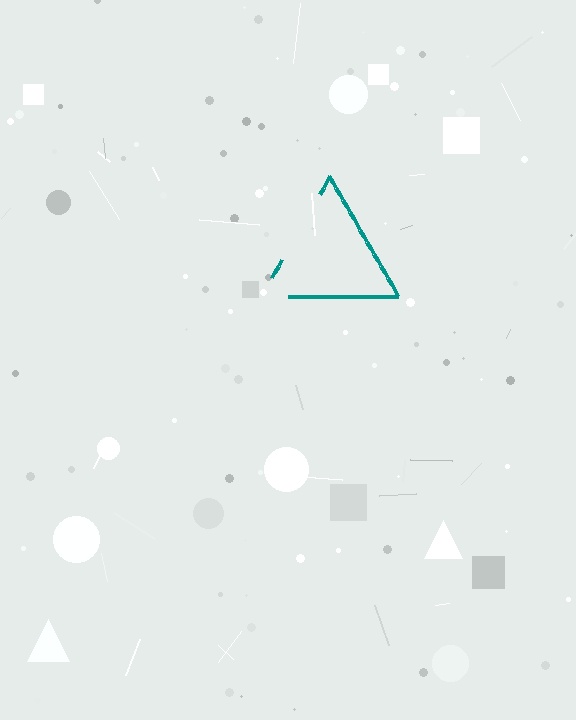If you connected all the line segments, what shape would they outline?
They would outline a triangle.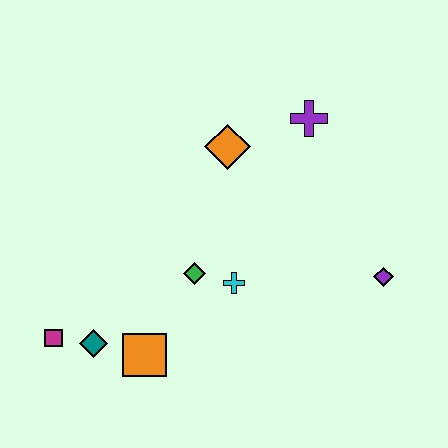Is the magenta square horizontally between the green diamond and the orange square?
No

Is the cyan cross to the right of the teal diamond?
Yes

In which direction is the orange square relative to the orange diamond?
The orange square is below the orange diamond.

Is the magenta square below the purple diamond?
Yes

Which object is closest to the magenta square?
The teal diamond is closest to the magenta square.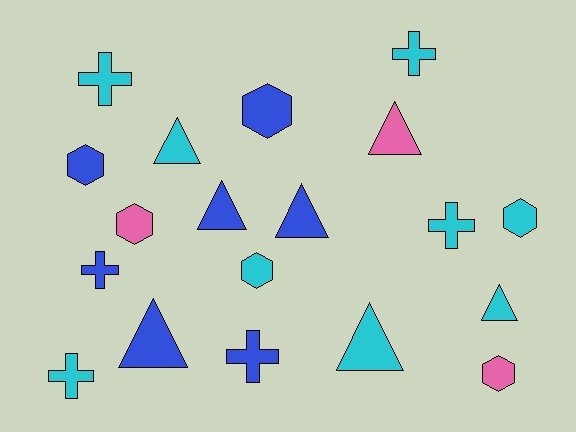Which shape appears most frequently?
Triangle, with 7 objects.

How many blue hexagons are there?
There are 2 blue hexagons.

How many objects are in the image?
There are 19 objects.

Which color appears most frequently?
Cyan, with 9 objects.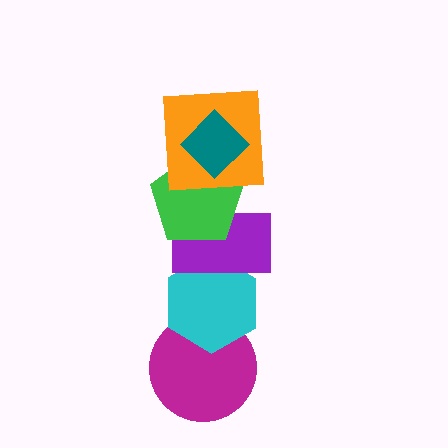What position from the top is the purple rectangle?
The purple rectangle is 4th from the top.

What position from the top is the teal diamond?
The teal diamond is 1st from the top.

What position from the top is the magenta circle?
The magenta circle is 6th from the top.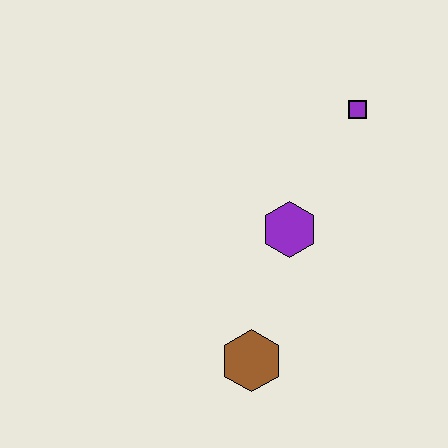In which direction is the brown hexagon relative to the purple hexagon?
The brown hexagon is below the purple hexagon.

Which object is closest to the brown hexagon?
The purple hexagon is closest to the brown hexagon.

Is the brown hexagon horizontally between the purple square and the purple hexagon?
No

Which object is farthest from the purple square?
The brown hexagon is farthest from the purple square.